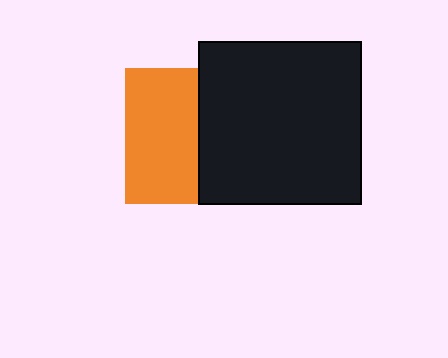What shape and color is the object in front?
The object in front is a black square.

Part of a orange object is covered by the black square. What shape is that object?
It is a square.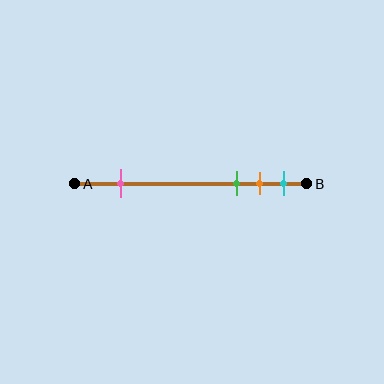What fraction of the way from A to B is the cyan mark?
The cyan mark is approximately 90% (0.9) of the way from A to B.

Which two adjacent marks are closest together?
The orange and cyan marks are the closest adjacent pair.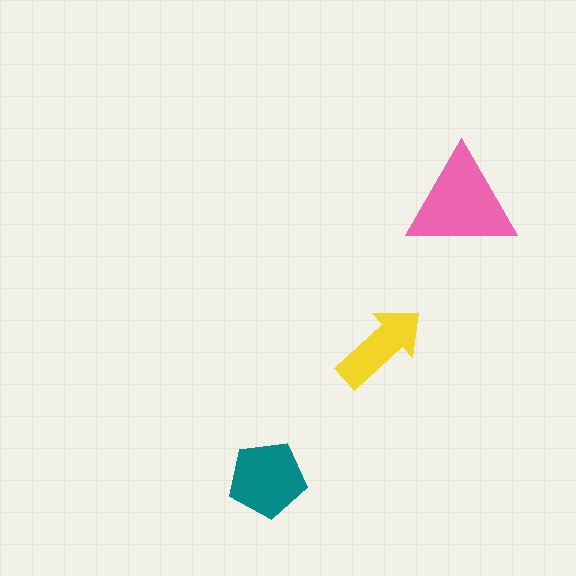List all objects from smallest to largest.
The yellow arrow, the teal pentagon, the pink triangle.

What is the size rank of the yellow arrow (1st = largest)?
3rd.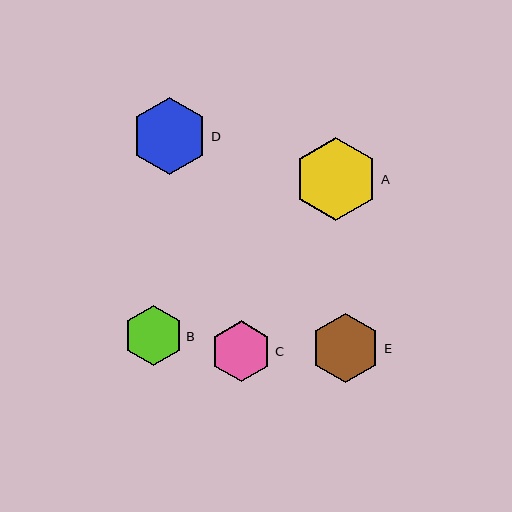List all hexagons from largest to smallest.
From largest to smallest: A, D, E, C, B.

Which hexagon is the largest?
Hexagon A is the largest with a size of approximately 84 pixels.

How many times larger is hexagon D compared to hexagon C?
Hexagon D is approximately 1.3 times the size of hexagon C.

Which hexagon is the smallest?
Hexagon B is the smallest with a size of approximately 60 pixels.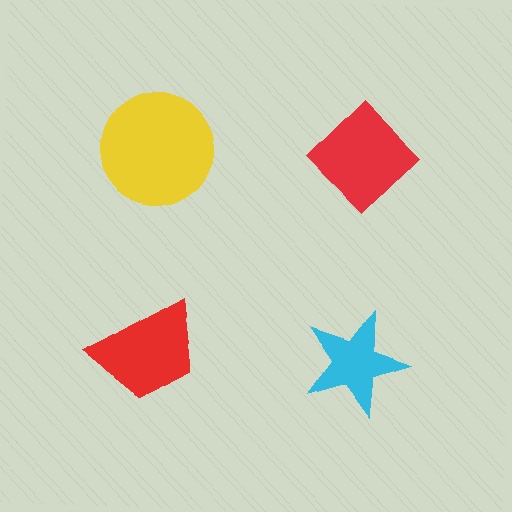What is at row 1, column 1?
A yellow circle.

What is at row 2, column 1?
A red trapezoid.